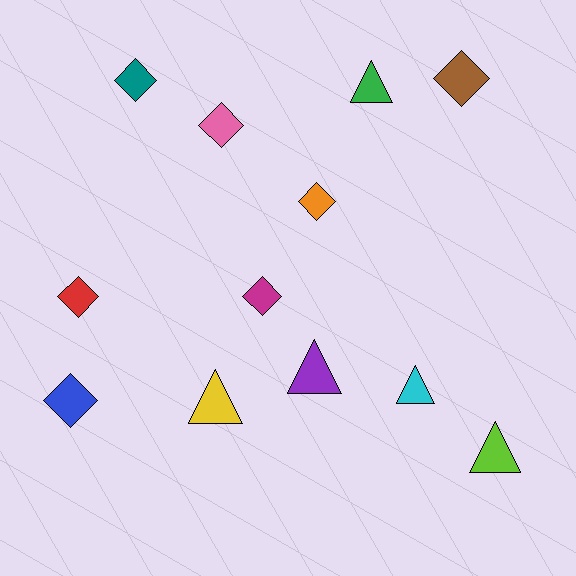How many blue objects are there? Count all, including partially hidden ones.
There is 1 blue object.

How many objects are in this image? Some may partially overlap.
There are 12 objects.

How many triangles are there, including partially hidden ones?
There are 5 triangles.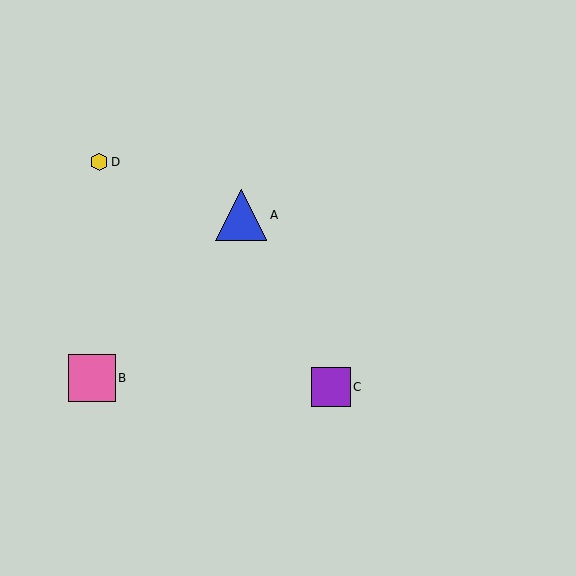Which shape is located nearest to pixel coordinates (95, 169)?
The yellow hexagon (labeled D) at (99, 162) is nearest to that location.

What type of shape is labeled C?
Shape C is a purple square.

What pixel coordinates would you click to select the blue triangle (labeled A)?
Click at (241, 215) to select the blue triangle A.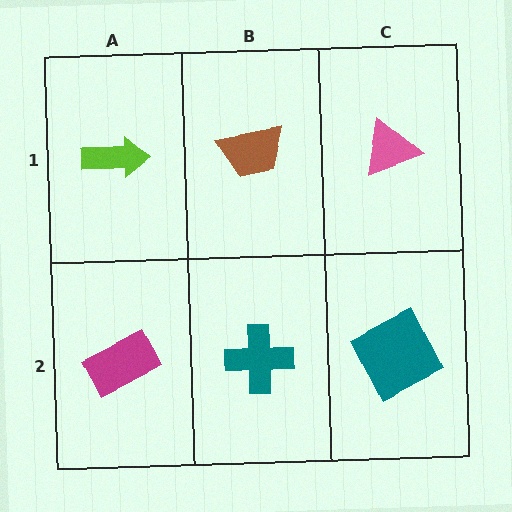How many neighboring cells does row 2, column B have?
3.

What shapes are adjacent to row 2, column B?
A brown trapezoid (row 1, column B), a magenta rectangle (row 2, column A), a teal square (row 2, column C).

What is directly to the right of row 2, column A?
A teal cross.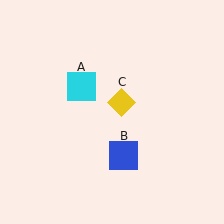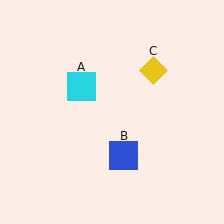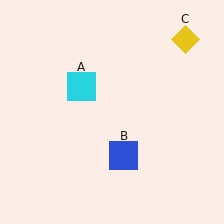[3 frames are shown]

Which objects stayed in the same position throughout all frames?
Cyan square (object A) and blue square (object B) remained stationary.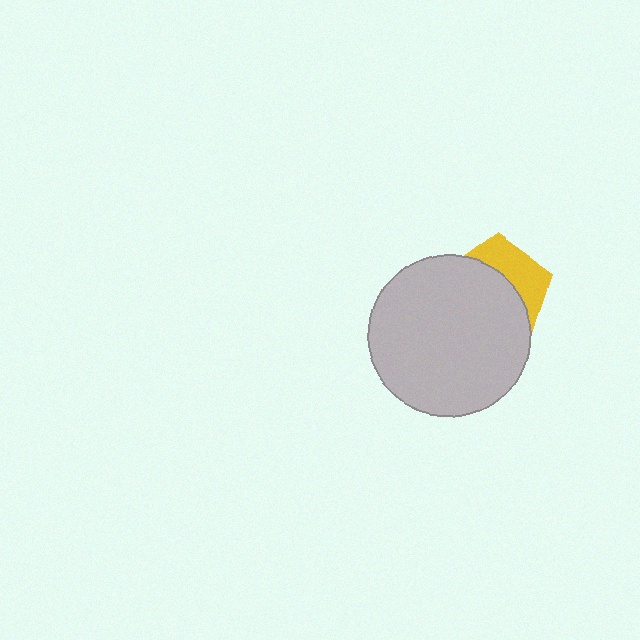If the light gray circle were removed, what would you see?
You would see the complete yellow pentagon.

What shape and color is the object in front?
The object in front is a light gray circle.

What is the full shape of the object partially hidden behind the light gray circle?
The partially hidden object is a yellow pentagon.